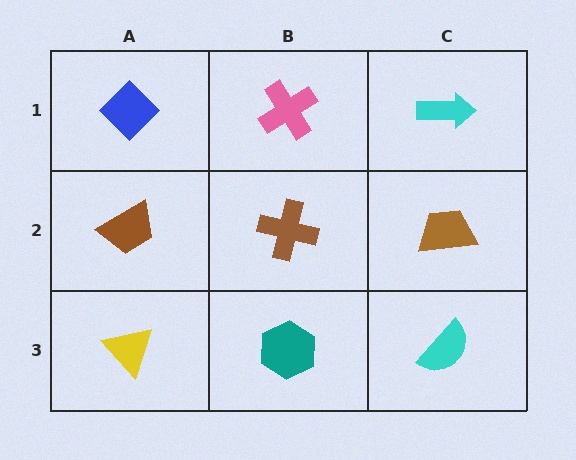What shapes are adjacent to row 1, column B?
A brown cross (row 2, column B), a blue diamond (row 1, column A), a cyan arrow (row 1, column C).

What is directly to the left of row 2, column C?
A brown cross.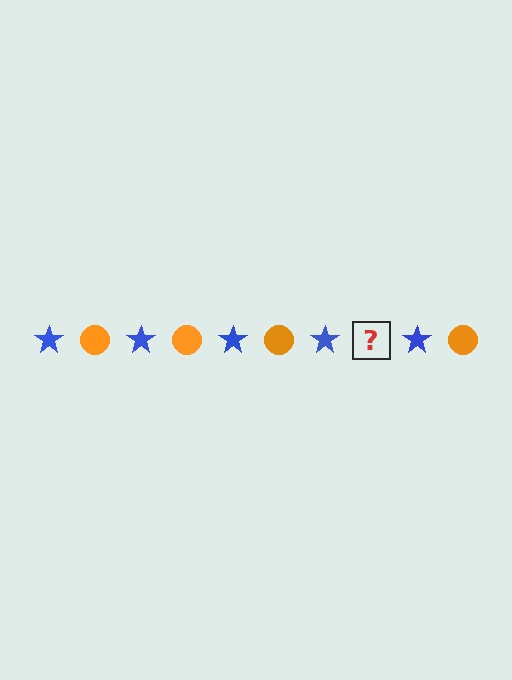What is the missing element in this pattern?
The missing element is an orange circle.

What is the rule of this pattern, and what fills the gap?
The rule is that the pattern alternates between blue star and orange circle. The gap should be filled with an orange circle.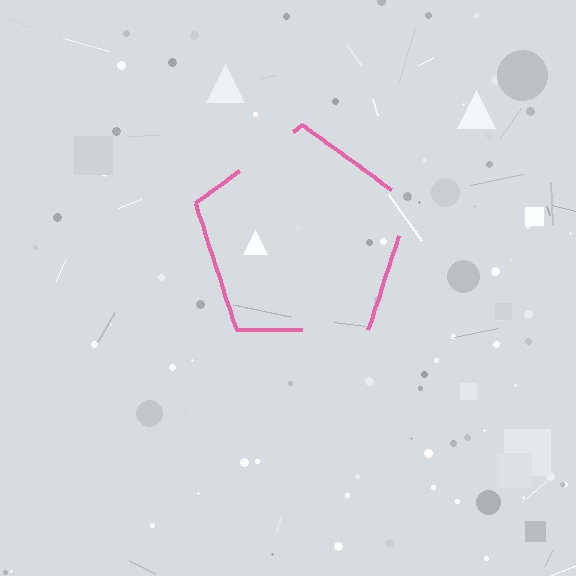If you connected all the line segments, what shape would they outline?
They would outline a pentagon.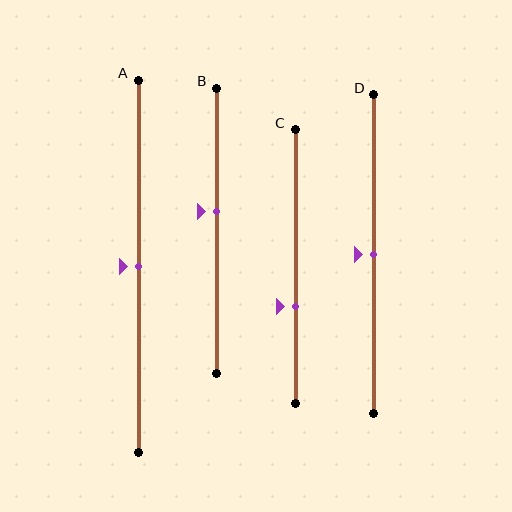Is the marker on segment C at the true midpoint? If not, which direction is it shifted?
No, the marker on segment C is shifted downward by about 15% of the segment length.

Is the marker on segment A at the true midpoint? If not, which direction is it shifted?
Yes, the marker on segment A is at the true midpoint.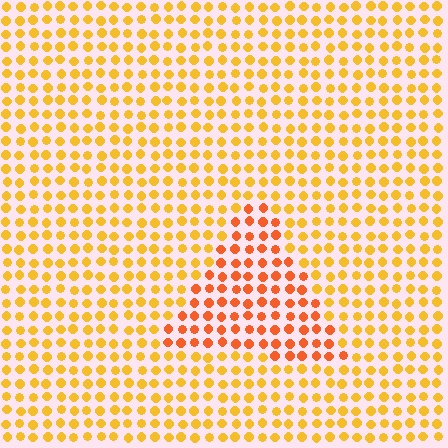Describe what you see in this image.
The image is filled with small yellow elements in a uniform arrangement. A triangle-shaped region is visible where the elements are tinted to a slightly different hue, forming a subtle color boundary.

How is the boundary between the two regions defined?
The boundary is defined purely by a slight shift in hue (about 29 degrees). Spacing, size, and orientation are identical on both sides.